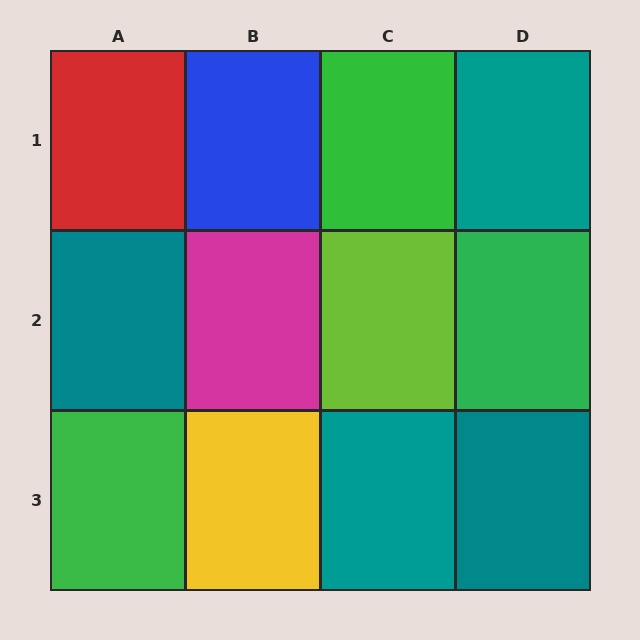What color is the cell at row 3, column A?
Green.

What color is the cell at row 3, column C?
Teal.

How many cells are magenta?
1 cell is magenta.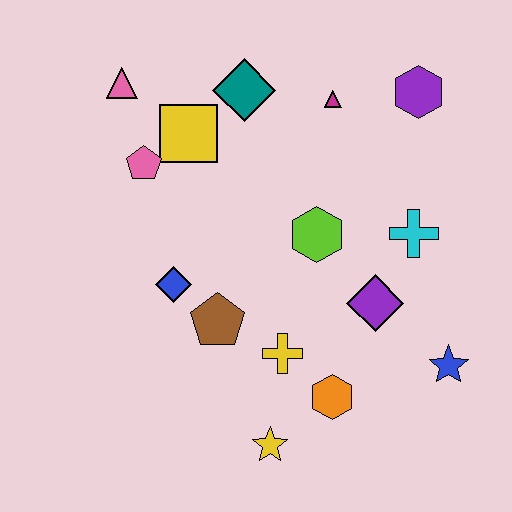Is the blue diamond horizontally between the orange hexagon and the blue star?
No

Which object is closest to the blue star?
The purple diamond is closest to the blue star.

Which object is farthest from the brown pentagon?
The purple hexagon is farthest from the brown pentagon.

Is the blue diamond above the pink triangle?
No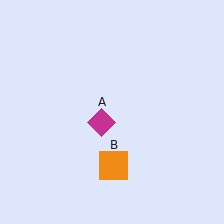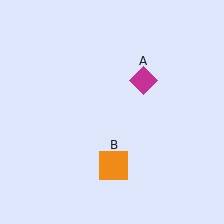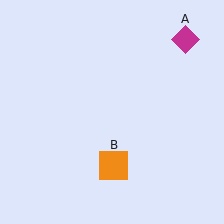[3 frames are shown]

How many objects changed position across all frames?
1 object changed position: magenta diamond (object A).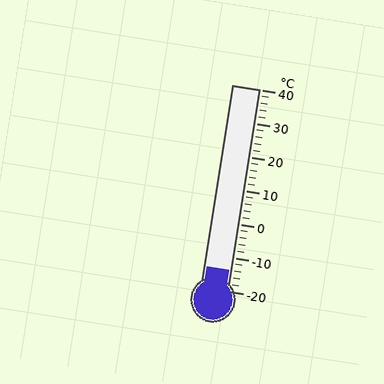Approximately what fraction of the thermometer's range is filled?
The thermometer is filled to approximately 10% of its range.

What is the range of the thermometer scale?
The thermometer scale ranges from -20°C to 40°C.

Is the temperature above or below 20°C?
The temperature is below 20°C.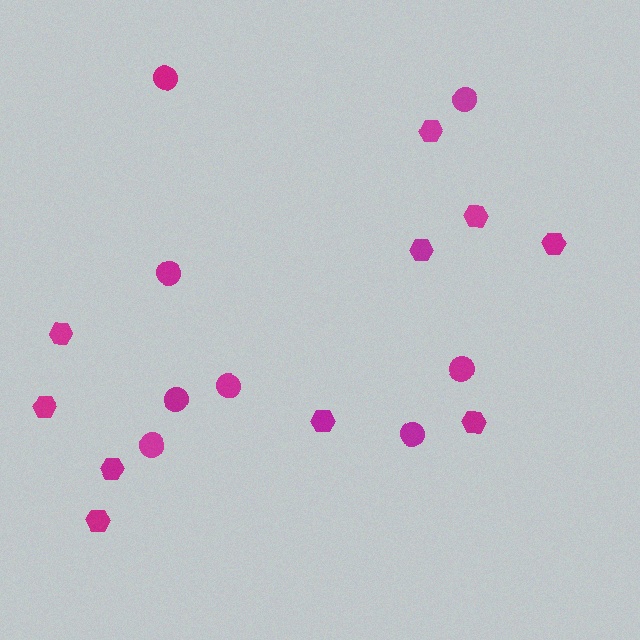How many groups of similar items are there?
There are 2 groups: one group of hexagons (10) and one group of circles (8).